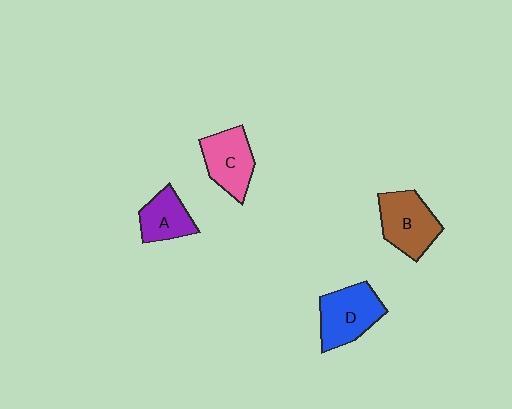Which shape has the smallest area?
Shape A (purple).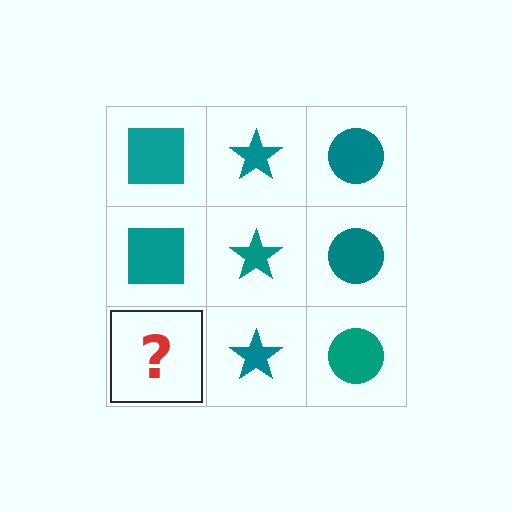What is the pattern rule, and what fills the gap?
The rule is that each column has a consistent shape. The gap should be filled with a teal square.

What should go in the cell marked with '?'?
The missing cell should contain a teal square.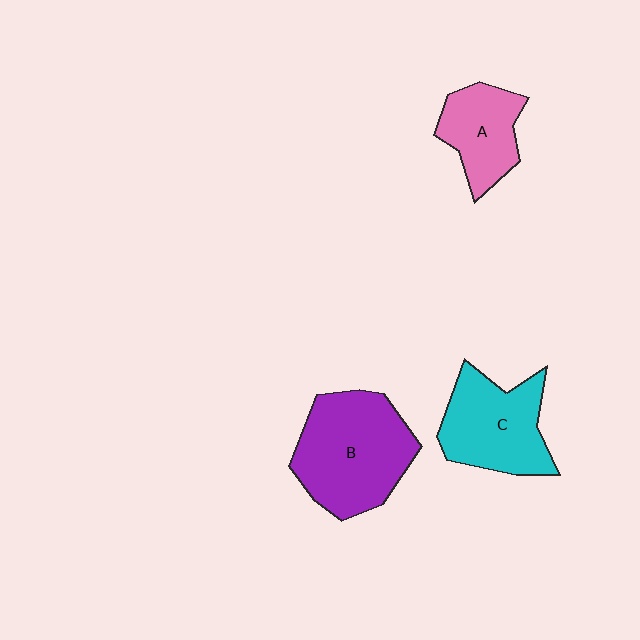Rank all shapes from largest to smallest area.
From largest to smallest: B (purple), C (cyan), A (pink).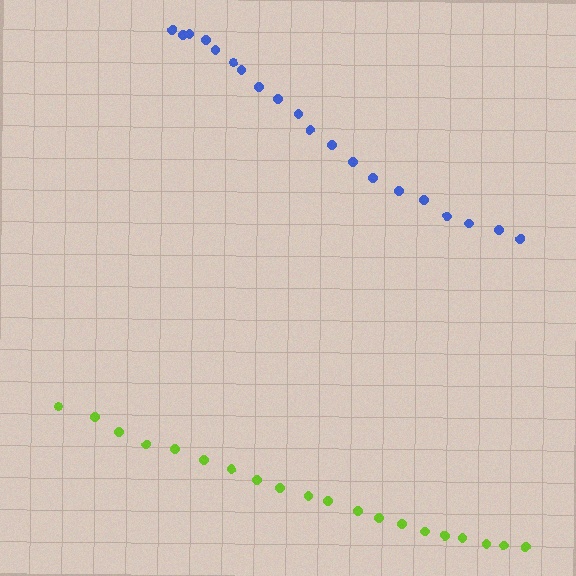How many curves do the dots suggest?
There are 2 distinct paths.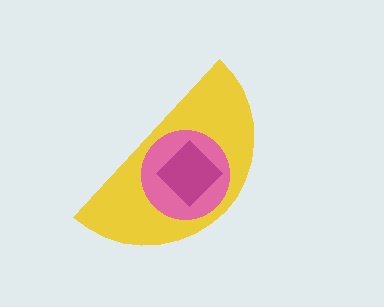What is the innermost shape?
The magenta diamond.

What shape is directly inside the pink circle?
The magenta diamond.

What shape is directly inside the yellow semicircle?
The pink circle.